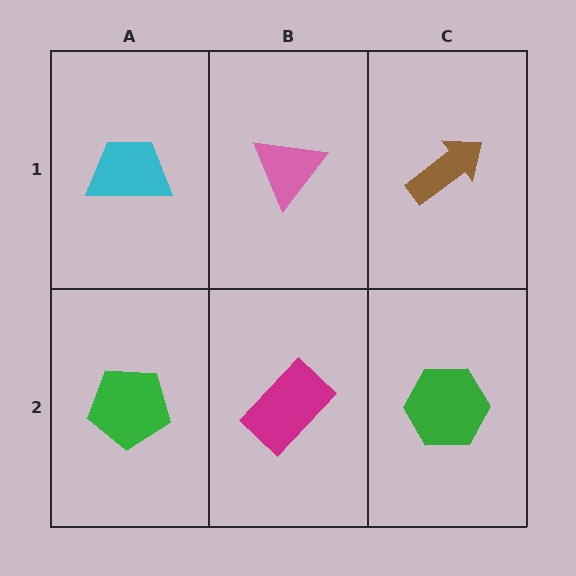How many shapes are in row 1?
3 shapes.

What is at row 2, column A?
A green pentagon.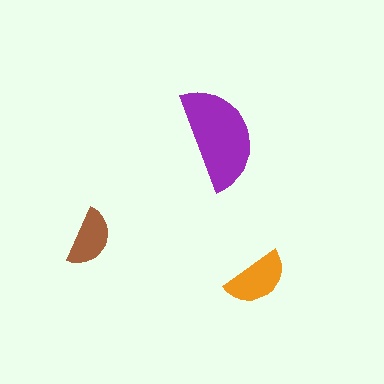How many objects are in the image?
There are 3 objects in the image.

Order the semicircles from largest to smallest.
the purple one, the orange one, the brown one.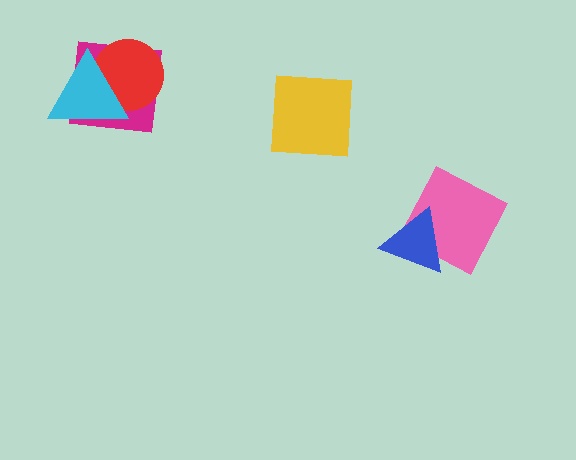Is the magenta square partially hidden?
Yes, it is partially covered by another shape.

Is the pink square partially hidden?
Yes, it is partially covered by another shape.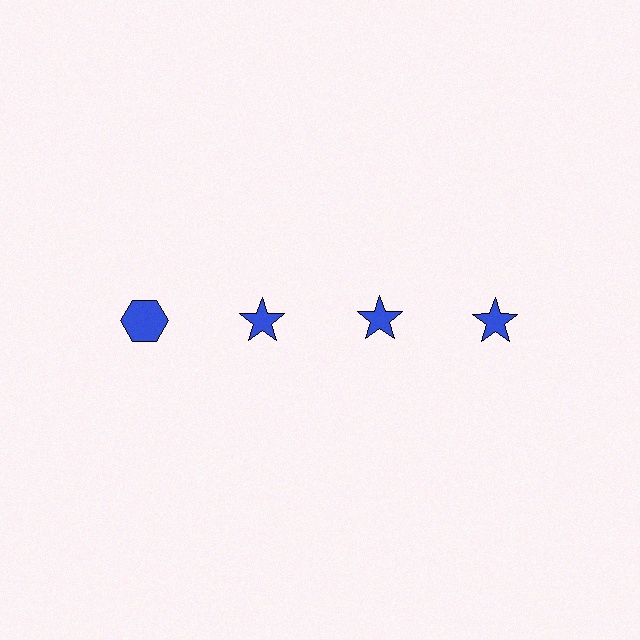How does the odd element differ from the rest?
It has a different shape: hexagon instead of star.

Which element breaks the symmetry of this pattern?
The blue hexagon in the top row, leftmost column breaks the symmetry. All other shapes are blue stars.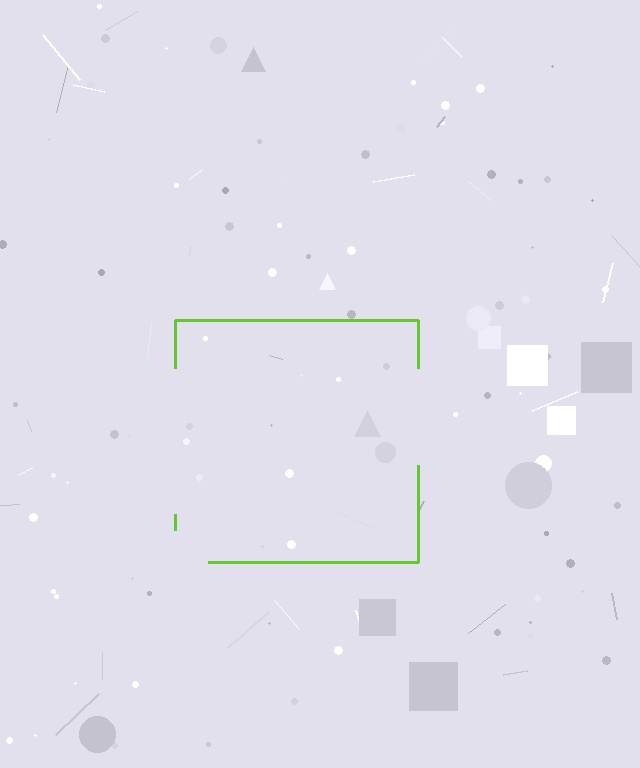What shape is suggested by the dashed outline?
The dashed outline suggests a square.